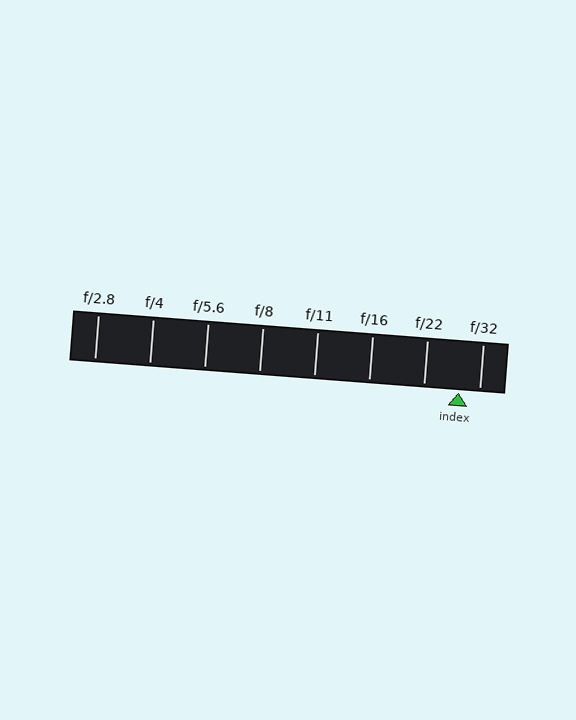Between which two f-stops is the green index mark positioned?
The index mark is between f/22 and f/32.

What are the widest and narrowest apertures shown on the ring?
The widest aperture shown is f/2.8 and the narrowest is f/32.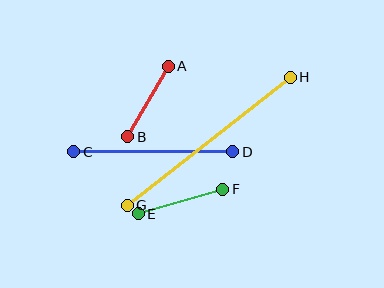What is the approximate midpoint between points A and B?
The midpoint is at approximately (148, 101) pixels.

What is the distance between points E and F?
The distance is approximately 88 pixels.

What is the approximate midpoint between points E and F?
The midpoint is at approximately (180, 202) pixels.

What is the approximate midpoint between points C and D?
The midpoint is at approximately (153, 152) pixels.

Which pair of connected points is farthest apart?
Points G and H are farthest apart.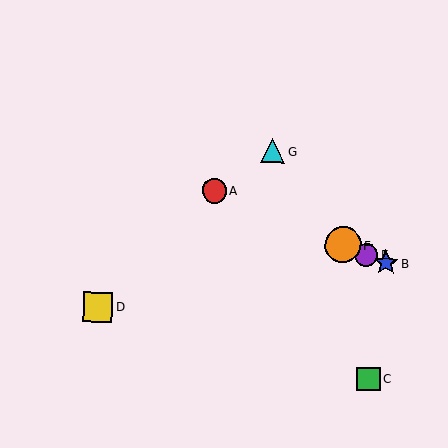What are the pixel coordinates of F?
Object F is at (343, 245).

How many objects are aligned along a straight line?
4 objects (A, B, E, F) are aligned along a straight line.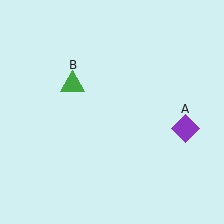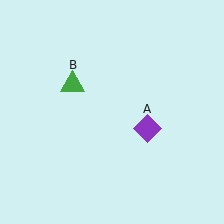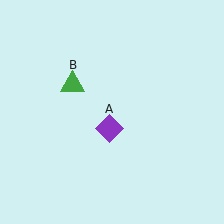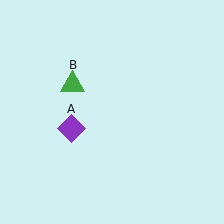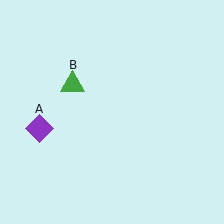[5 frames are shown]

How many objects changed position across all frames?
1 object changed position: purple diamond (object A).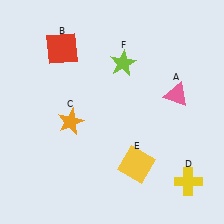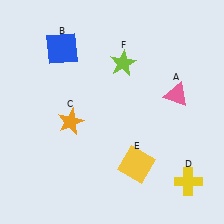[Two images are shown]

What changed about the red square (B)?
In Image 1, B is red. In Image 2, it changed to blue.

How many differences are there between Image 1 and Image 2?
There is 1 difference between the two images.